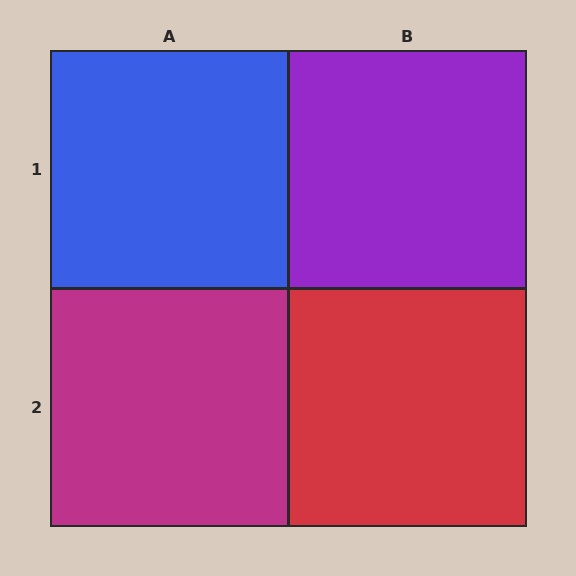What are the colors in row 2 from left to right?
Magenta, red.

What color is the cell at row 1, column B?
Purple.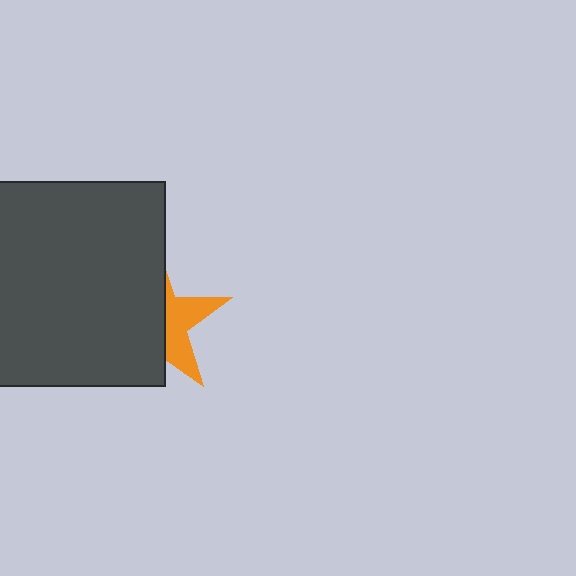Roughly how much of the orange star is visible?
A small part of it is visible (roughly 37%).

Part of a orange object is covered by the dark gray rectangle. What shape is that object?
It is a star.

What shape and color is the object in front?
The object in front is a dark gray rectangle.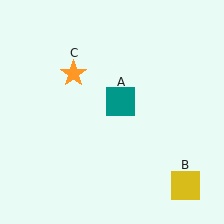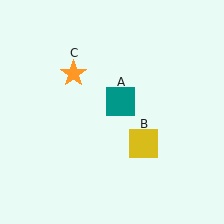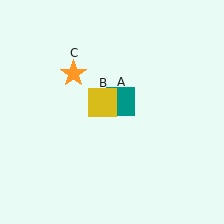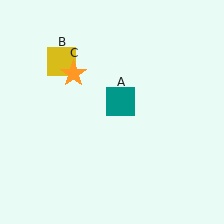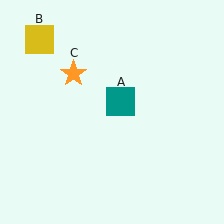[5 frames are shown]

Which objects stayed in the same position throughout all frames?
Teal square (object A) and orange star (object C) remained stationary.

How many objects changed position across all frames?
1 object changed position: yellow square (object B).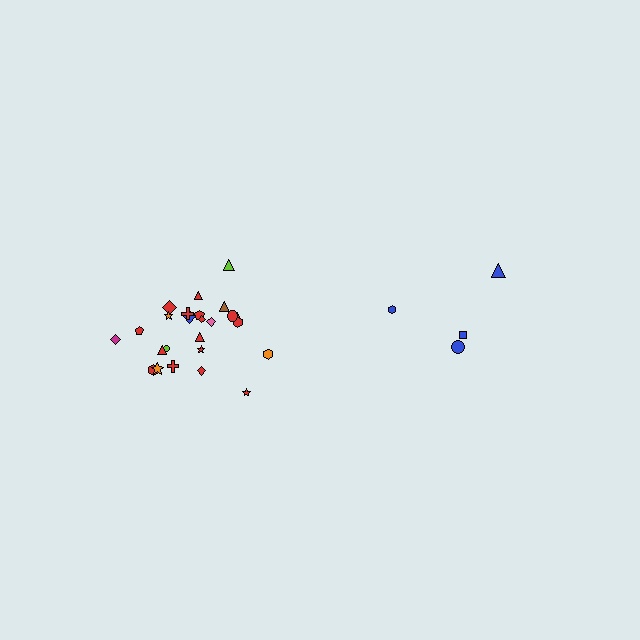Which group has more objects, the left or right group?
The left group.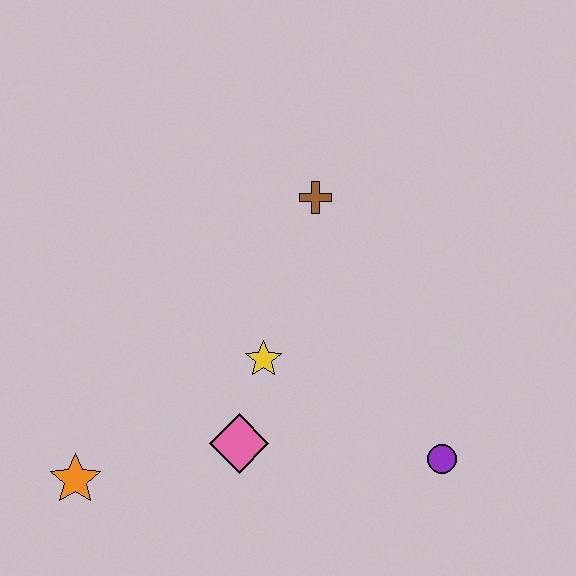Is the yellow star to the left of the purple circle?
Yes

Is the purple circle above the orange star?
Yes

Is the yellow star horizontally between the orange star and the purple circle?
Yes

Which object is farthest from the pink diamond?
The brown cross is farthest from the pink diamond.